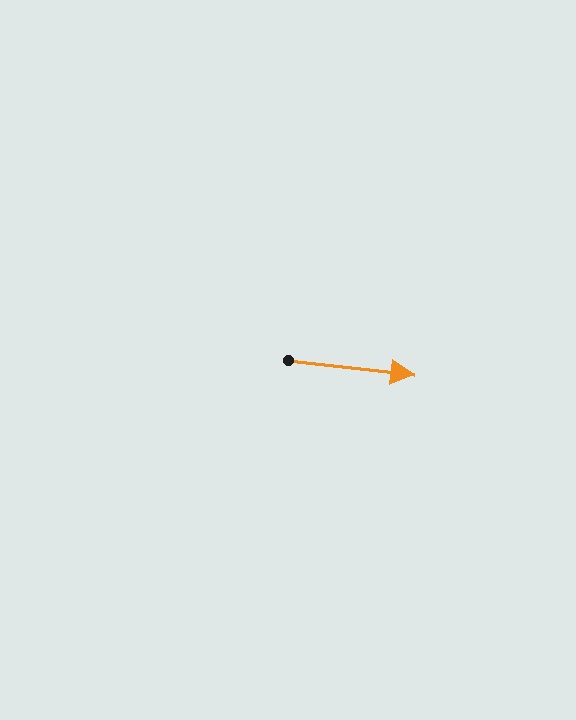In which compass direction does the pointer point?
East.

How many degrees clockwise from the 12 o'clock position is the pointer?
Approximately 97 degrees.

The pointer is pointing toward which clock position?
Roughly 3 o'clock.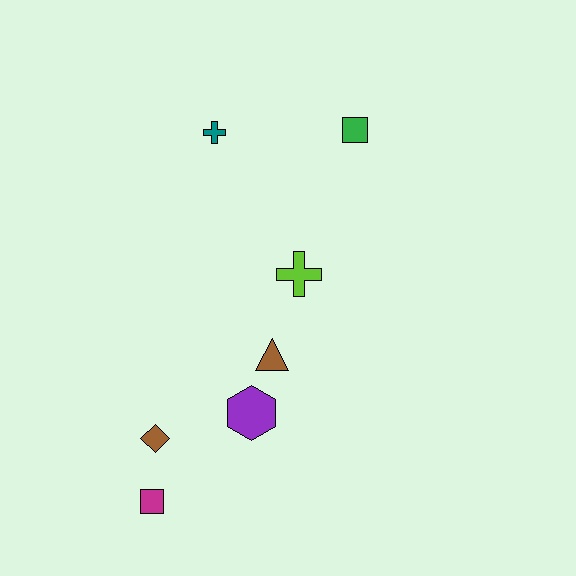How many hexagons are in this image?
There is 1 hexagon.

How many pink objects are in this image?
There are no pink objects.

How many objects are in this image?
There are 7 objects.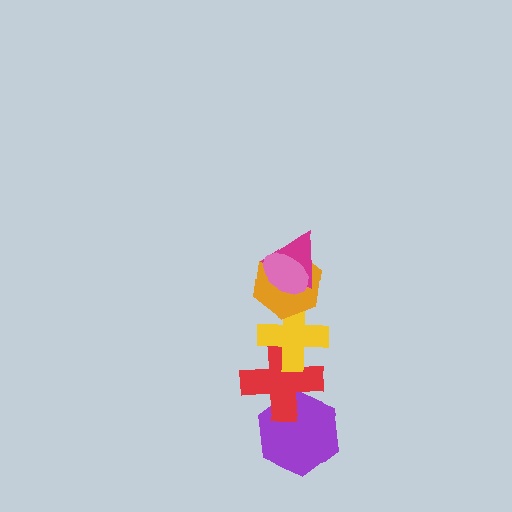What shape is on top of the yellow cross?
The orange hexagon is on top of the yellow cross.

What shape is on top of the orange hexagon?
The magenta triangle is on top of the orange hexagon.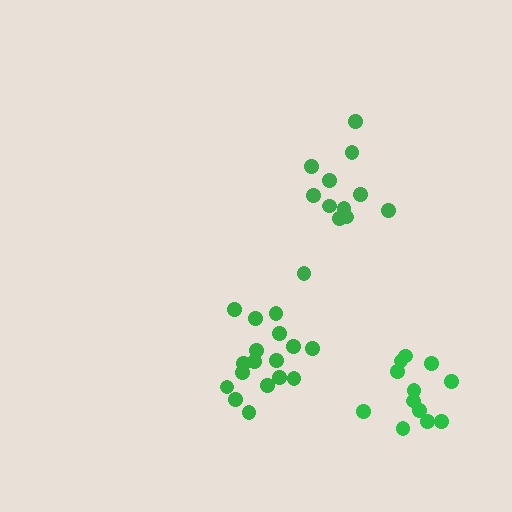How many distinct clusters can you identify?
There are 3 distinct clusters.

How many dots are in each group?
Group 1: 12 dots, Group 2: 17 dots, Group 3: 12 dots (41 total).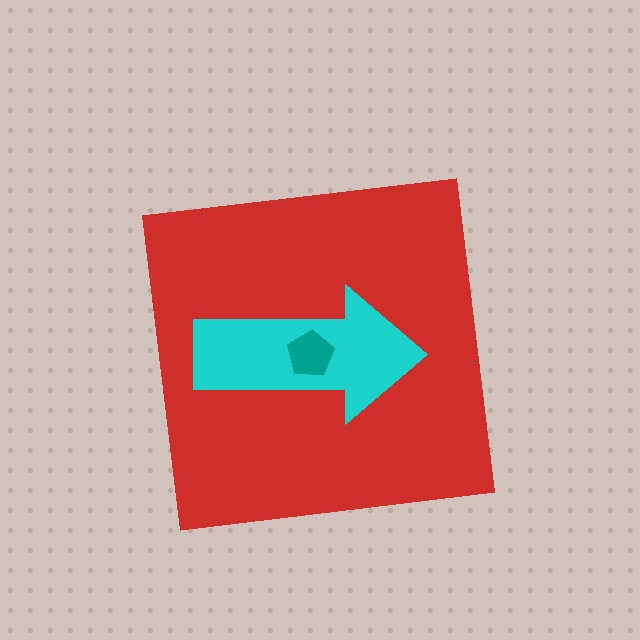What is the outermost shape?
The red square.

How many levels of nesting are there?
3.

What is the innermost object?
The teal pentagon.